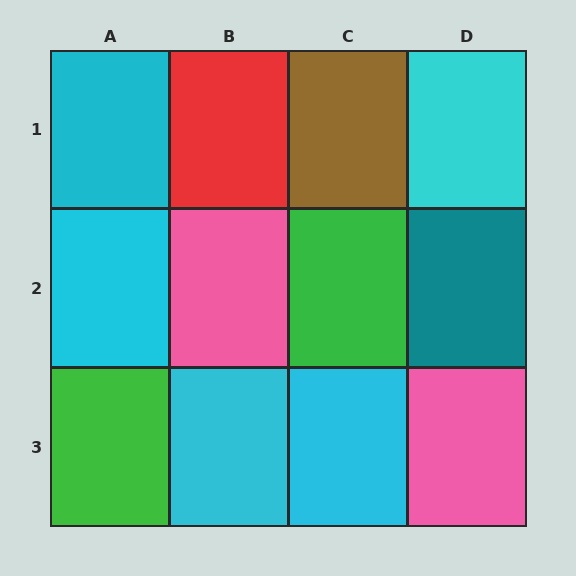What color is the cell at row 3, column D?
Pink.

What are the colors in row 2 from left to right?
Cyan, pink, green, teal.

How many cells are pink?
2 cells are pink.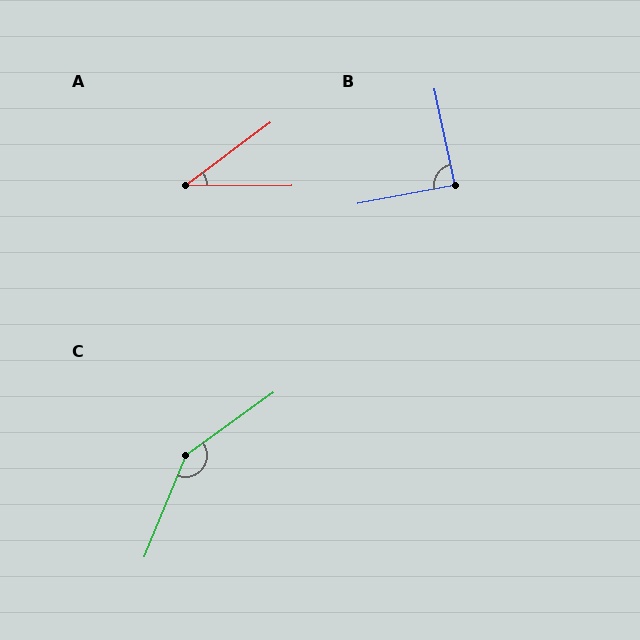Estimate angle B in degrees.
Approximately 89 degrees.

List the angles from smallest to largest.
A (36°), B (89°), C (148°).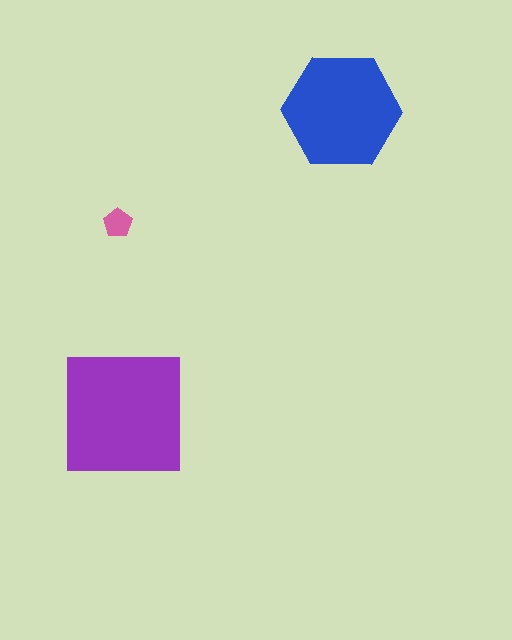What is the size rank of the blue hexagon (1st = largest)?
2nd.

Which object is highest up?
The blue hexagon is topmost.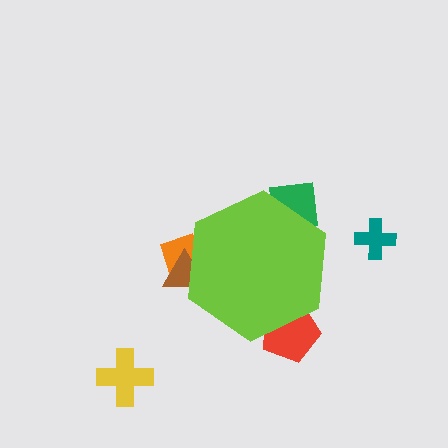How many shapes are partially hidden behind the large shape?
4 shapes are partially hidden.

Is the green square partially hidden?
Yes, the green square is partially hidden behind the lime hexagon.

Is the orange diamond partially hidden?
Yes, the orange diamond is partially hidden behind the lime hexagon.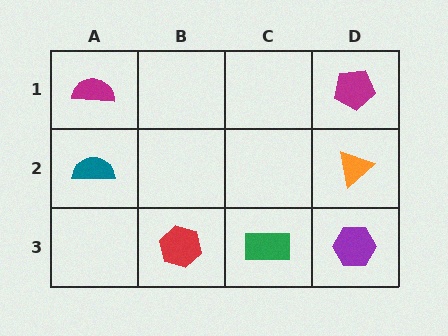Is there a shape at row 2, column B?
No, that cell is empty.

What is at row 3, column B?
A red hexagon.